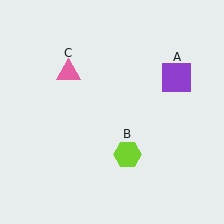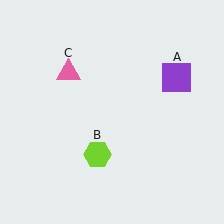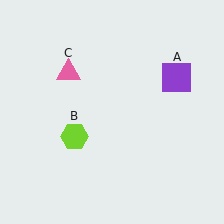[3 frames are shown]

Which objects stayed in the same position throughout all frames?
Purple square (object A) and pink triangle (object C) remained stationary.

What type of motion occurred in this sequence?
The lime hexagon (object B) rotated clockwise around the center of the scene.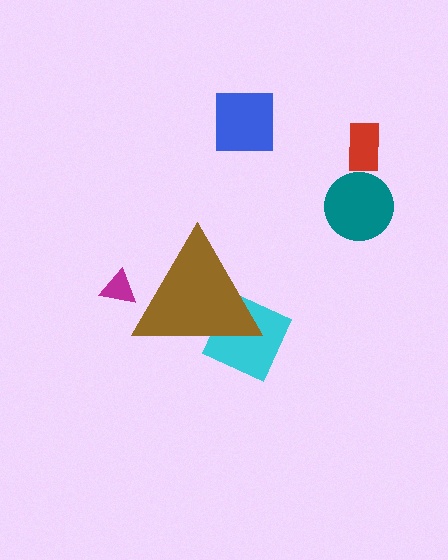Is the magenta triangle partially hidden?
Yes, the magenta triangle is partially hidden behind the brown triangle.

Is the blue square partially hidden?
No, the blue square is fully visible.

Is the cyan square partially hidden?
Yes, the cyan square is partially hidden behind the brown triangle.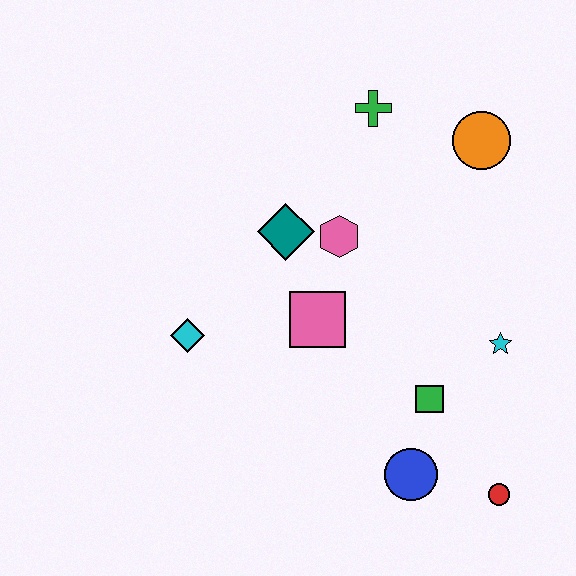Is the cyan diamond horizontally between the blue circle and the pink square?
No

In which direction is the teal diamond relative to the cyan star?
The teal diamond is to the left of the cyan star.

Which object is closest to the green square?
The blue circle is closest to the green square.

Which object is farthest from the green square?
The green cross is farthest from the green square.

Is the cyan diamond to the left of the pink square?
Yes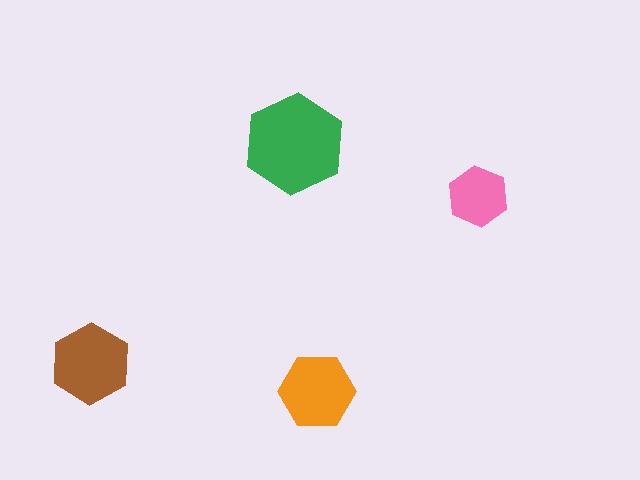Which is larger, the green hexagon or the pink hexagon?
The green one.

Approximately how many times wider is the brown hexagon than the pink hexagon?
About 1.5 times wider.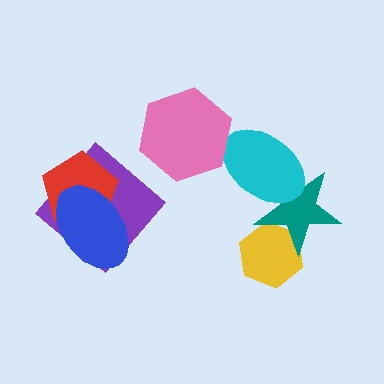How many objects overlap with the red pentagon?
2 objects overlap with the red pentagon.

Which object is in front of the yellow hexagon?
The teal star is in front of the yellow hexagon.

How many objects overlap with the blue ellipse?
2 objects overlap with the blue ellipse.